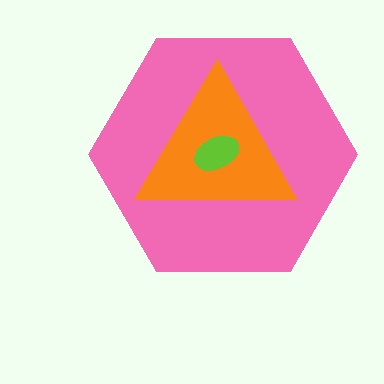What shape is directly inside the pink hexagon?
The orange triangle.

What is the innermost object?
The lime ellipse.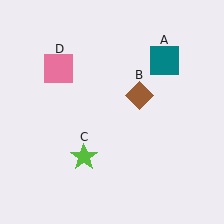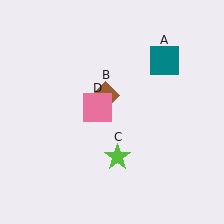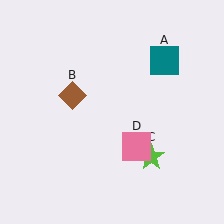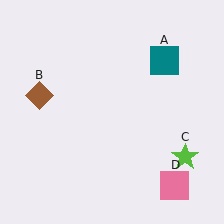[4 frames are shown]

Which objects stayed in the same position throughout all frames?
Teal square (object A) remained stationary.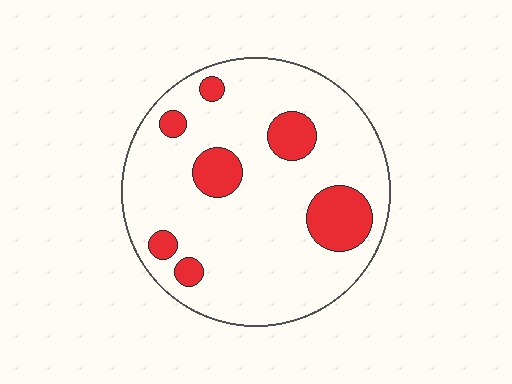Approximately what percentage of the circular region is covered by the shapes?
Approximately 20%.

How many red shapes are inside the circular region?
7.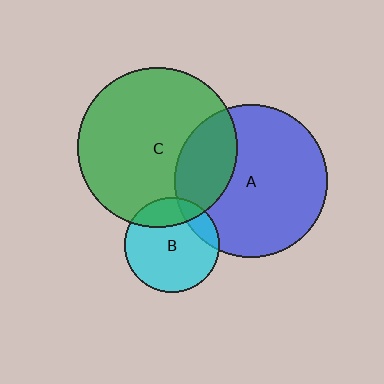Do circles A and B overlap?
Yes.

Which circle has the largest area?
Circle C (green).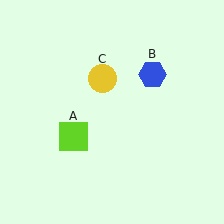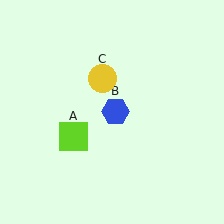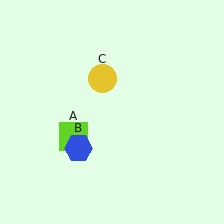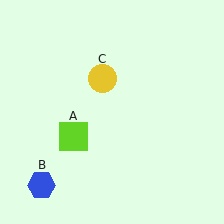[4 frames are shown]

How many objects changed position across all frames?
1 object changed position: blue hexagon (object B).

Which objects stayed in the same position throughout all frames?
Lime square (object A) and yellow circle (object C) remained stationary.